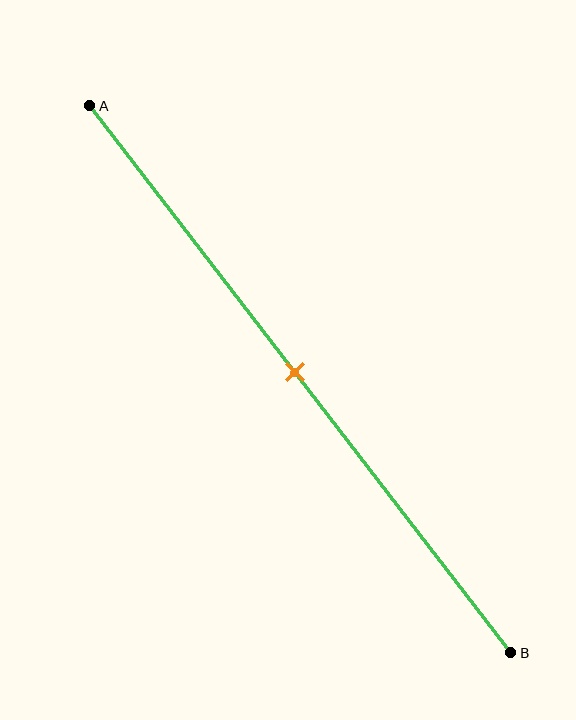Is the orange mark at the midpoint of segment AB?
Yes, the mark is approximately at the midpoint.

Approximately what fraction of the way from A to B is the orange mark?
The orange mark is approximately 50% of the way from A to B.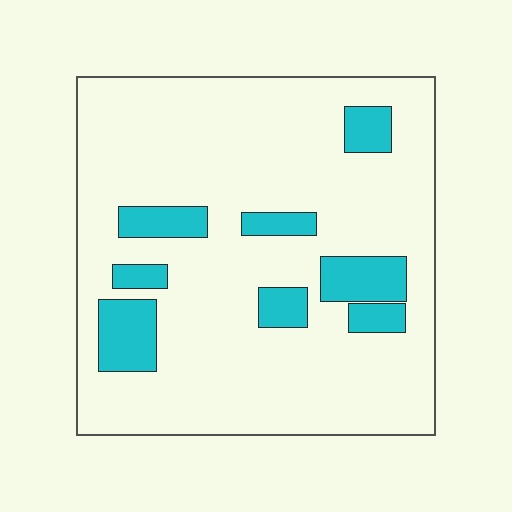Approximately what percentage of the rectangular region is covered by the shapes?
Approximately 15%.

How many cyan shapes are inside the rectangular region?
8.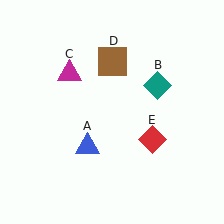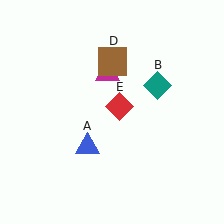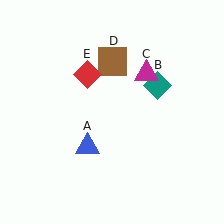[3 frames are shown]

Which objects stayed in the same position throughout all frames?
Blue triangle (object A) and teal diamond (object B) and brown square (object D) remained stationary.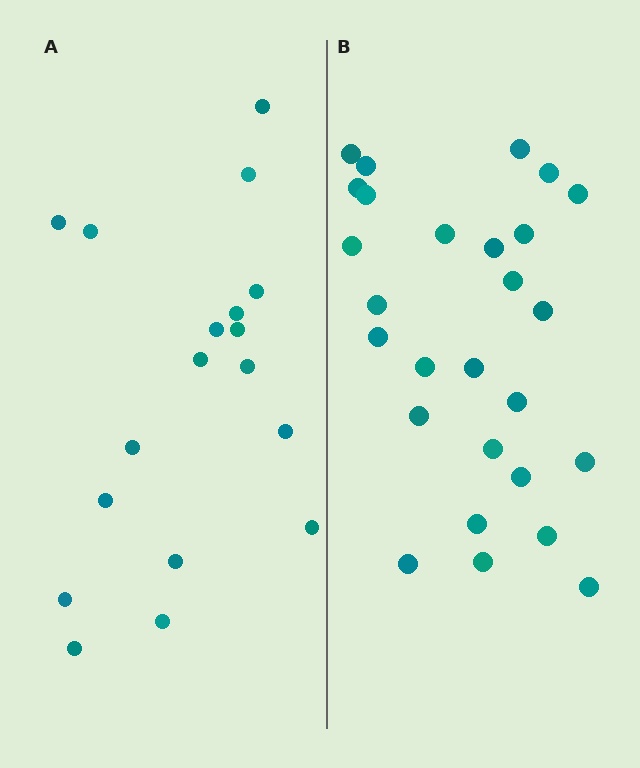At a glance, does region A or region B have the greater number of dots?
Region B (the right region) has more dots.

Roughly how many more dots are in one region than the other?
Region B has roughly 8 or so more dots than region A.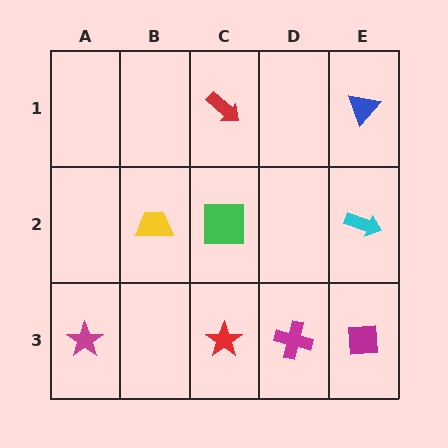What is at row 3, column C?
A red star.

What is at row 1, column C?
A red arrow.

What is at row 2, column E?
A cyan arrow.